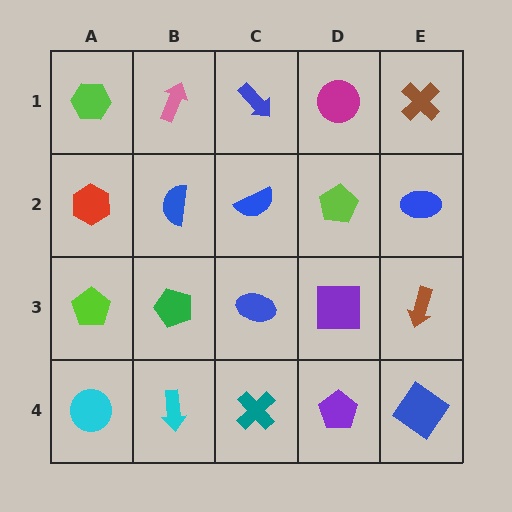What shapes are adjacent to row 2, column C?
A blue arrow (row 1, column C), a blue ellipse (row 3, column C), a blue semicircle (row 2, column B), a lime pentagon (row 2, column D).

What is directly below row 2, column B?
A green pentagon.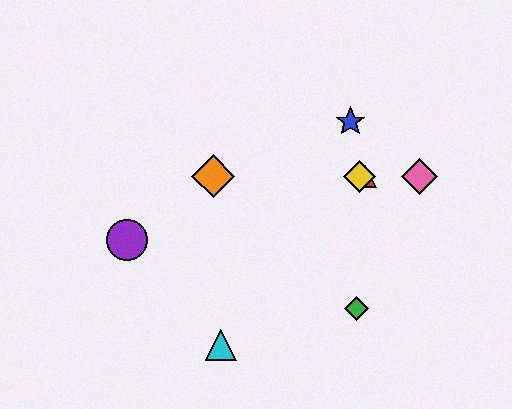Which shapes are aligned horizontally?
The red triangle, the yellow diamond, the orange diamond, the pink diamond are aligned horizontally.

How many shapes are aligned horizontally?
4 shapes (the red triangle, the yellow diamond, the orange diamond, the pink diamond) are aligned horizontally.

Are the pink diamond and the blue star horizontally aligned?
No, the pink diamond is at y≈176 and the blue star is at y≈122.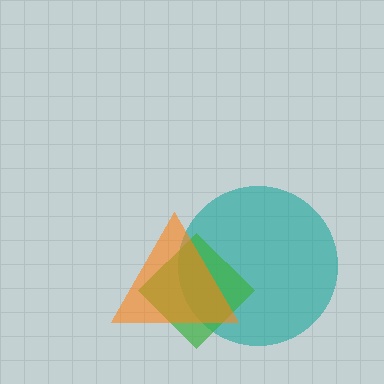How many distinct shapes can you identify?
There are 3 distinct shapes: a teal circle, a green diamond, an orange triangle.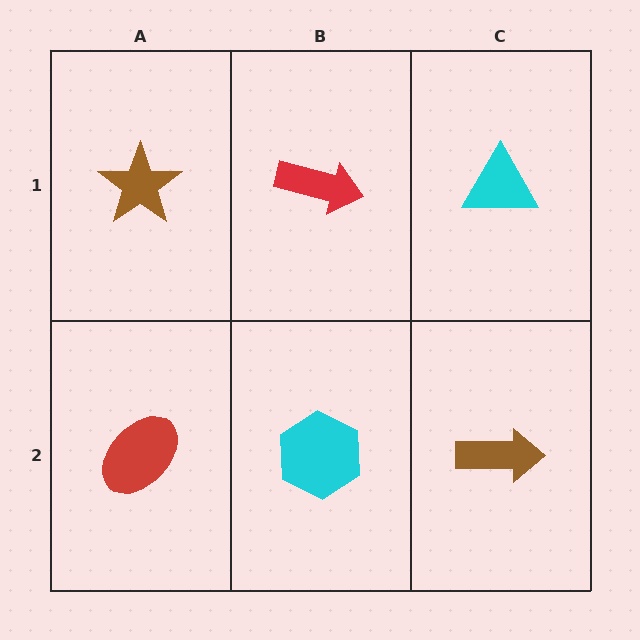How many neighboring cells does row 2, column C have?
2.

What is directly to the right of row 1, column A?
A red arrow.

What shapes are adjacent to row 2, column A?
A brown star (row 1, column A), a cyan hexagon (row 2, column B).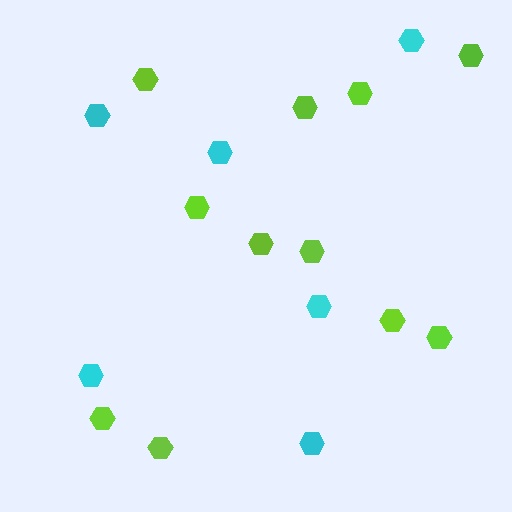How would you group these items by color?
There are 2 groups: one group of lime hexagons (11) and one group of cyan hexagons (6).